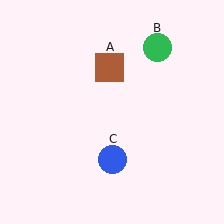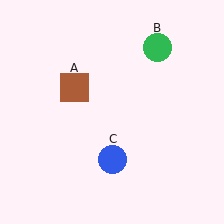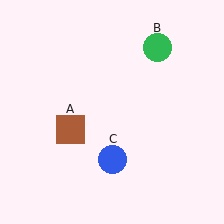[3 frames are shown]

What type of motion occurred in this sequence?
The brown square (object A) rotated counterclockwise around the center of the scene.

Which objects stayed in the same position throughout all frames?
Green circle (object B) and blue circle (object C) remained stationary.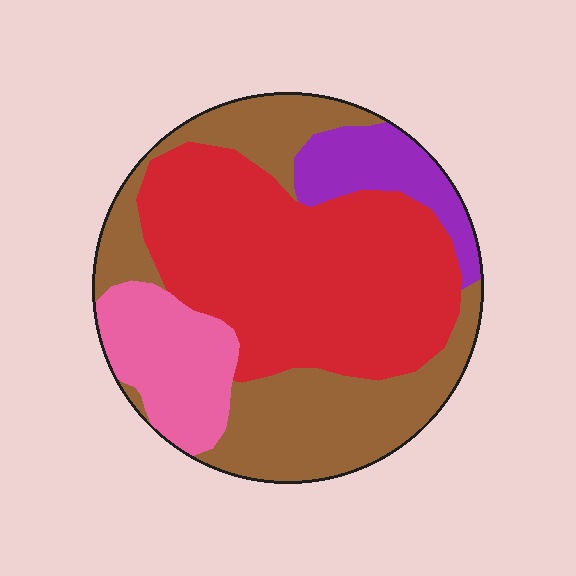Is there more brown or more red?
Red.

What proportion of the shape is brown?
Brown covers about 30% of the shape.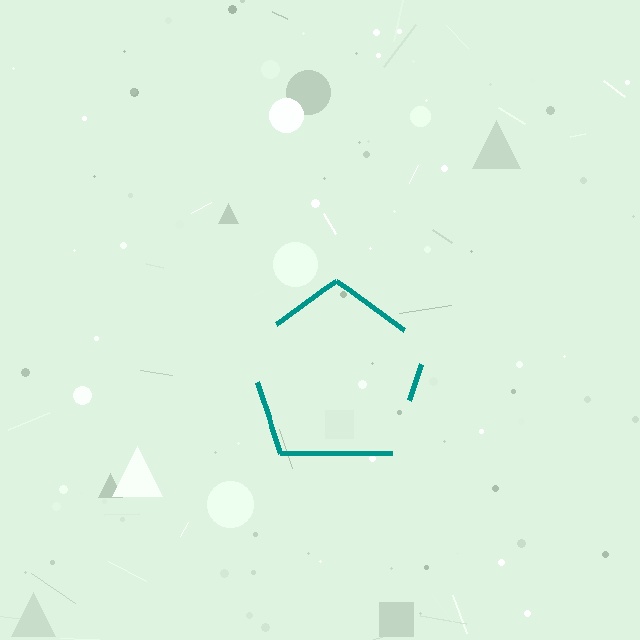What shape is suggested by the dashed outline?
The dashed outline suggests a pentagon.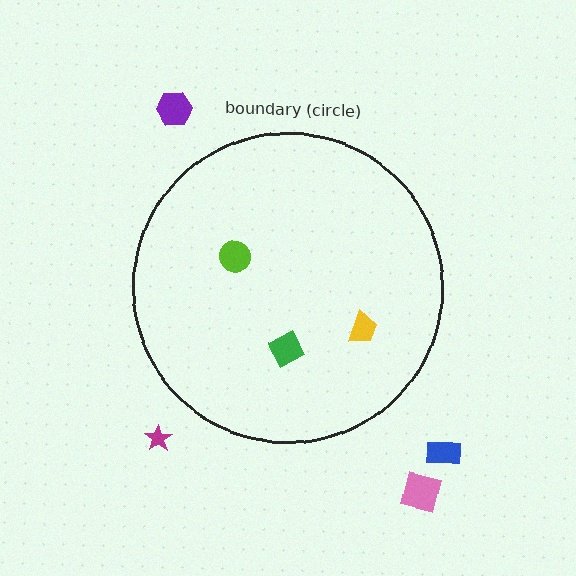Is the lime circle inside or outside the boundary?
Inside.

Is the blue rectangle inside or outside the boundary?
Outside.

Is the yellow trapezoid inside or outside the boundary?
Inside.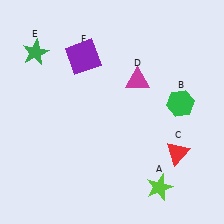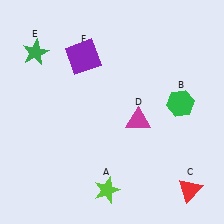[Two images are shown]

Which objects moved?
The objects that moved are: the lime star (A), the red triangle (C), the magenta triangle (D).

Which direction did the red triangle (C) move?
The red triangle (C) moved down.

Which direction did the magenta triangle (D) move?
The magenta triangle (D) moved down.